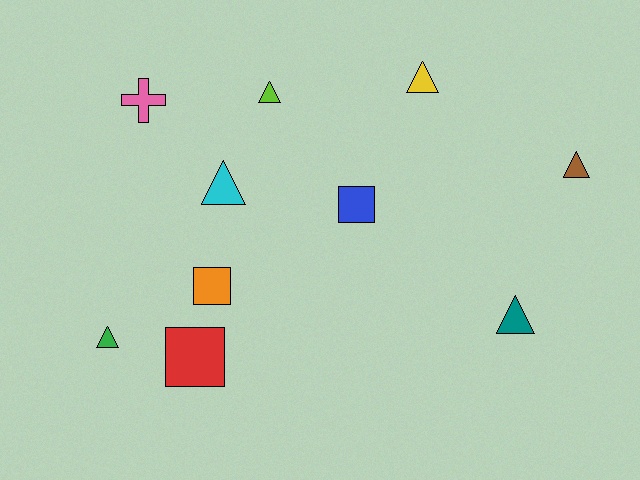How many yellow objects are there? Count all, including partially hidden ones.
There is 1 yellow object.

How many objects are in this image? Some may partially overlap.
There are 10 objects.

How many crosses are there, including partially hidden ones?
There is 1 cross.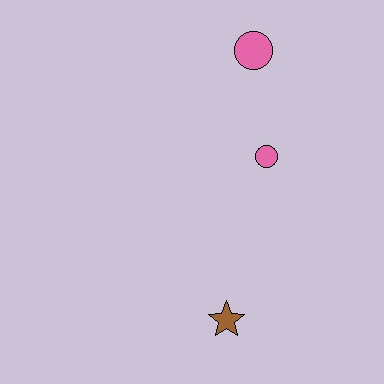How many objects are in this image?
There are 3 objects.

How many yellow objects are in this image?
There are no yellow objects.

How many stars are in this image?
There is 1 star.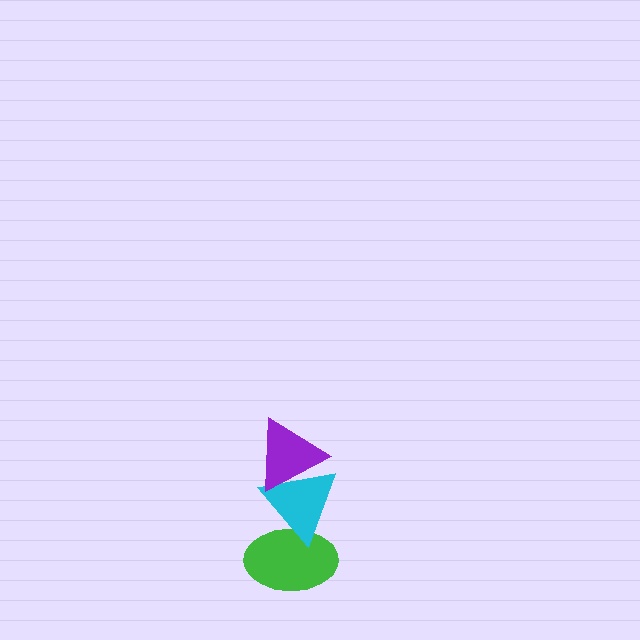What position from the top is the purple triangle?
The purple triangle is 1st from the top.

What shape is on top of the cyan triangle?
The purple triangle is on top of the cyan triangle.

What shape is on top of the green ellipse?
The cyan triangle is on top of the green ellipse.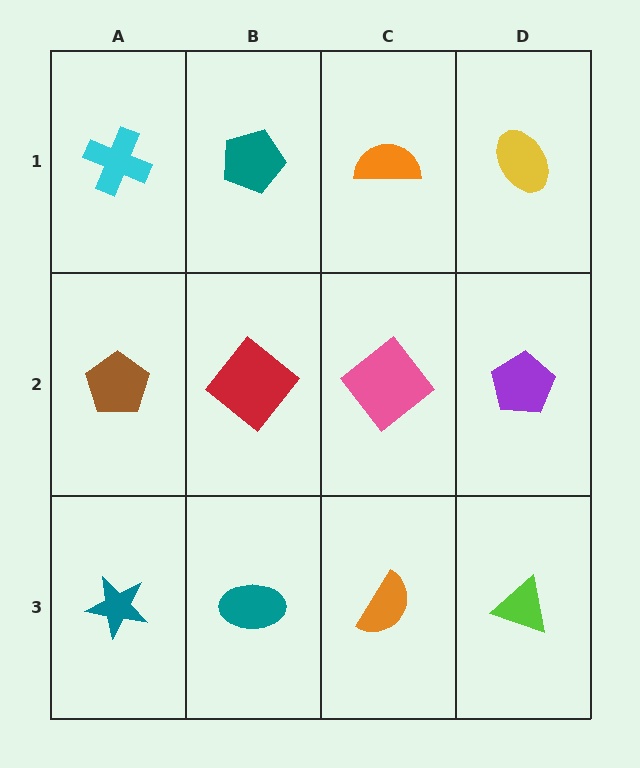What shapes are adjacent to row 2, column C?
An orange semicircle (row 1, column C), an orange semicircle (row 3, column C), a red diamond (row 2, column B), a purple pentagon (row 2, column D).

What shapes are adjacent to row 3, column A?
A brown pentagon (row 2, column A), a teal ellipse (row 3, column B).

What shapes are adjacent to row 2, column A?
A cyan cross (row 1, column A), a teal star (row 3, column A), a red diamond (row 2, column B).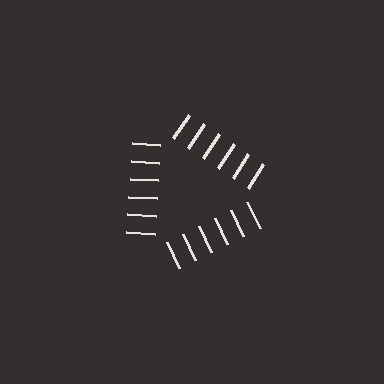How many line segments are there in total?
18 — 6 along each of the 3 edges.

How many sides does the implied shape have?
3 sides — the line-ends trace a triangle.